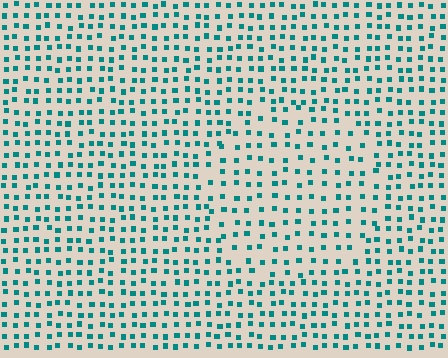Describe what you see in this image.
The image contains small teal elements arranged at two different densities. A circle-shaped region is visible where the elements are less densely packed than the surrounding area.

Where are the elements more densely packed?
The elements are more densely packed outside the circle boundary.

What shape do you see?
I see a circle.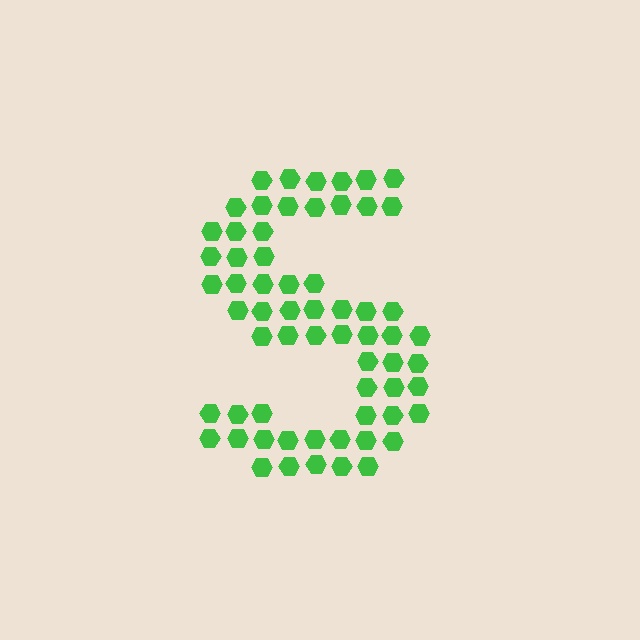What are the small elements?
The small elements are hexagons.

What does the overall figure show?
The overall figure shows the letter S.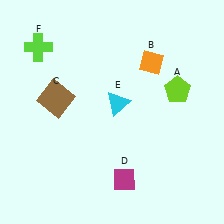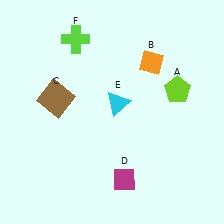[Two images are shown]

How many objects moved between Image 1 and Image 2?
1 object moved between the two images.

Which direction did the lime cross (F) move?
The lime cross (F) moved right.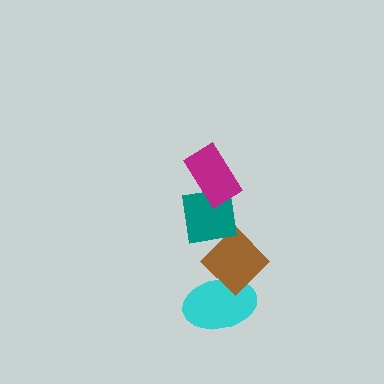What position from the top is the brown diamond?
The brown diamond is 3rd from the top.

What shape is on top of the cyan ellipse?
The brown diamond is on top of the cyan ellipse.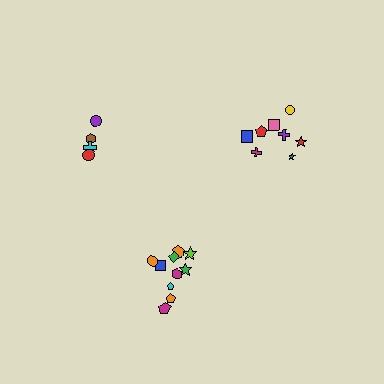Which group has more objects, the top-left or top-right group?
The top-right group.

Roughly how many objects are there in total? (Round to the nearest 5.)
Roughly 20 objects in total.